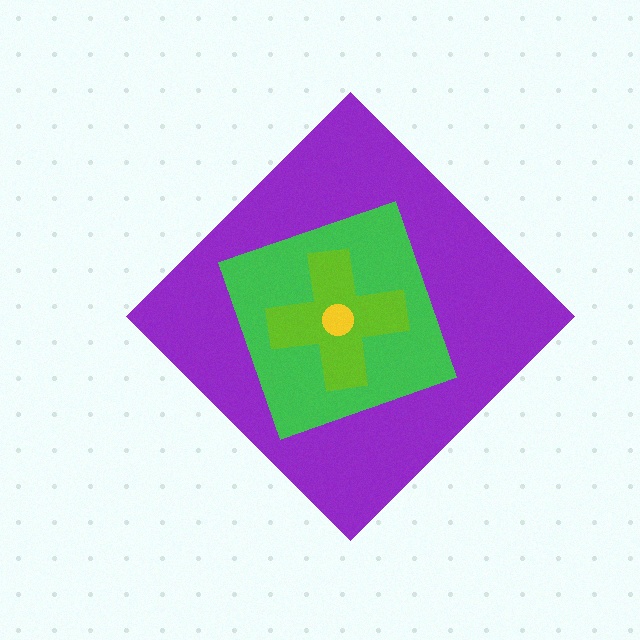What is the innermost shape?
The yellow circle.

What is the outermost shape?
The purple diamond.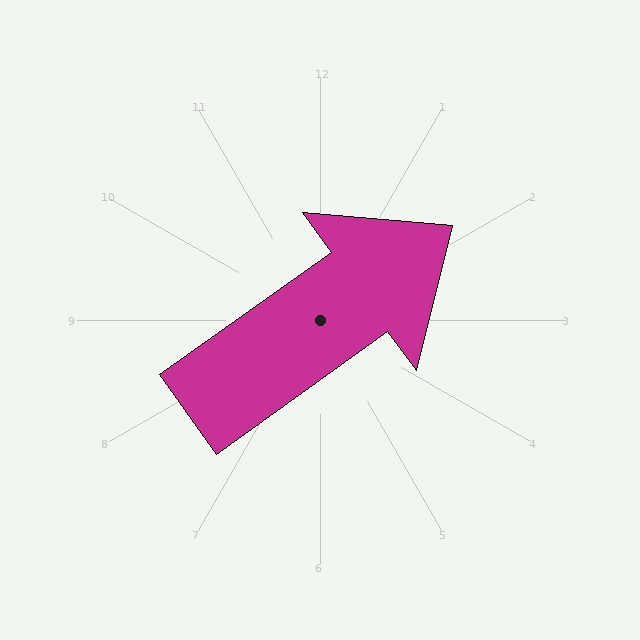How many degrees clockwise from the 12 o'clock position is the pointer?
Approximately 54 degrees.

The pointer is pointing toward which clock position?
Roughly 2 o'clock.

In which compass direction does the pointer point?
Northeast.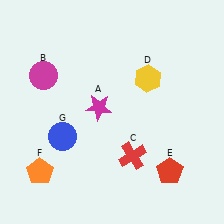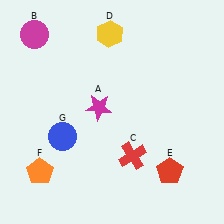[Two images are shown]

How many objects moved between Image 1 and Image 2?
2 objects moved between the two images.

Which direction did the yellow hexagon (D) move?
The yellow hexagon (D) moved up.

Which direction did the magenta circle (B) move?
The magenta circle (B) moved up.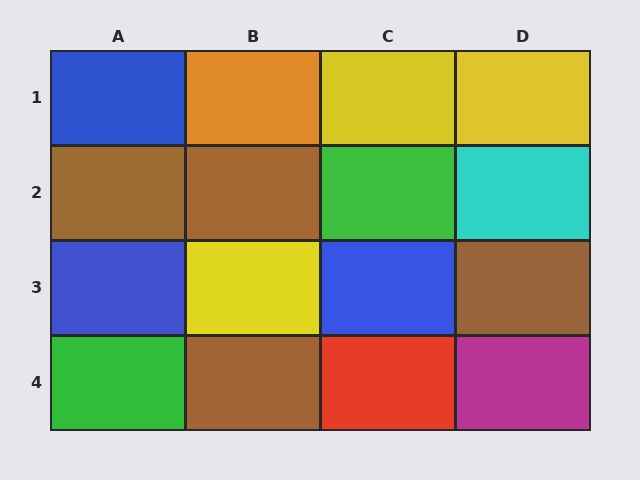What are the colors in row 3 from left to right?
Blue, yellow, blue, brown.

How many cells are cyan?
1 cell is cyan.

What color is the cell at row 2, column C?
Green.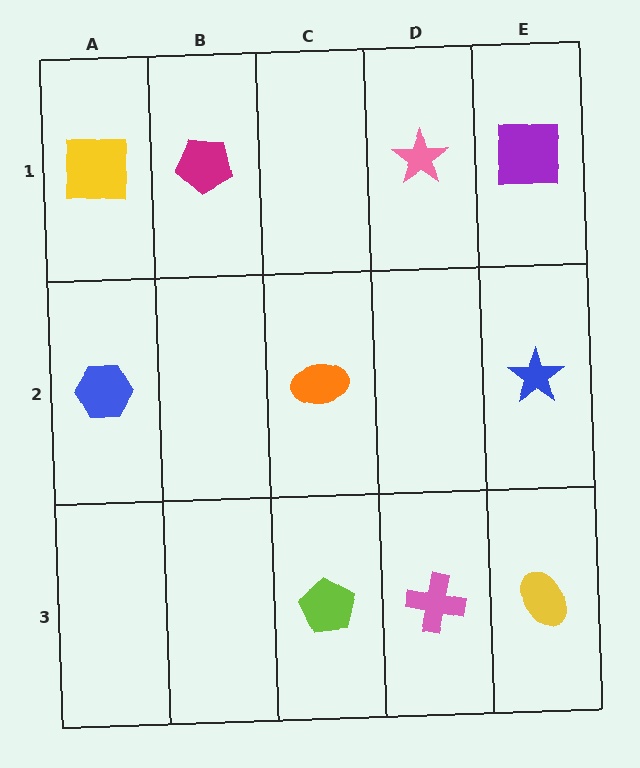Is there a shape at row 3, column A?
No, that cell is empty.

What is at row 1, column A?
A yellow square.